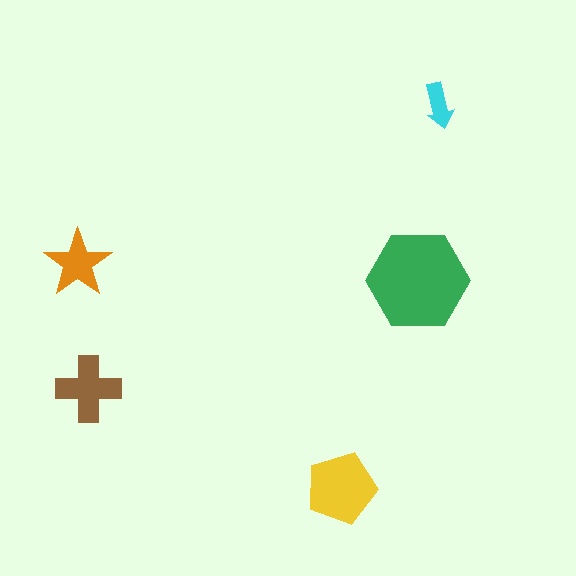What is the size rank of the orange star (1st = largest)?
4th.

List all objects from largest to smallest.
The green hexagon, the yellow pentagon, the brown cross, the orange star, the cyan arrow.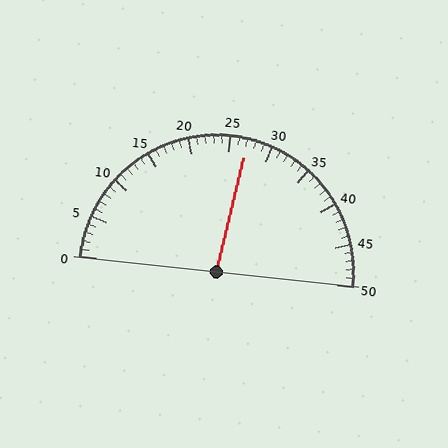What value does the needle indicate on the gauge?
The needle indicates approximately 27.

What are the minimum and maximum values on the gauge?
The gauge ranges from 0 to 50.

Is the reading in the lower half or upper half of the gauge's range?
The reading is in the upper half of the range (0 to 50).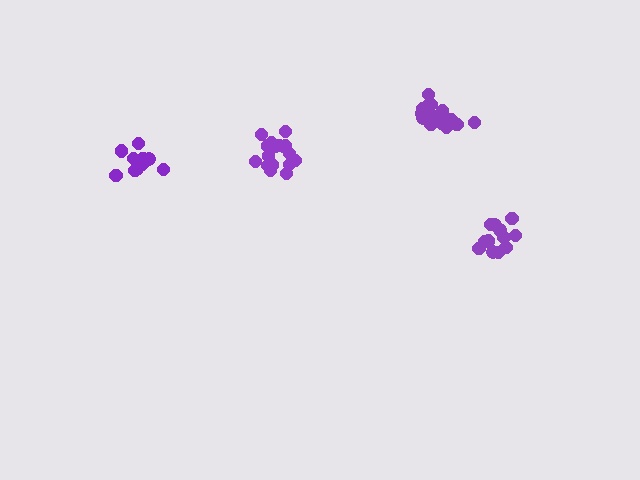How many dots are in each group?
Group 1: 12 dots, Group 2: 17 dots, Group 3: 17 dots, Group 4: 12 dots (58 total).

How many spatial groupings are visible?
There are 4 spatial groupings.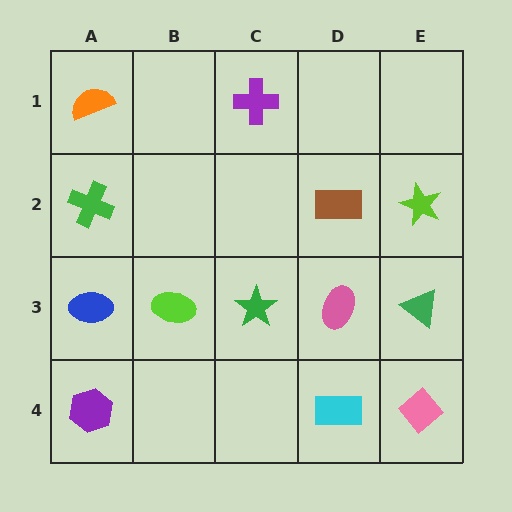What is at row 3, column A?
A blue ellipse.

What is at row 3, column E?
A green triangle.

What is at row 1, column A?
An orange semicircle.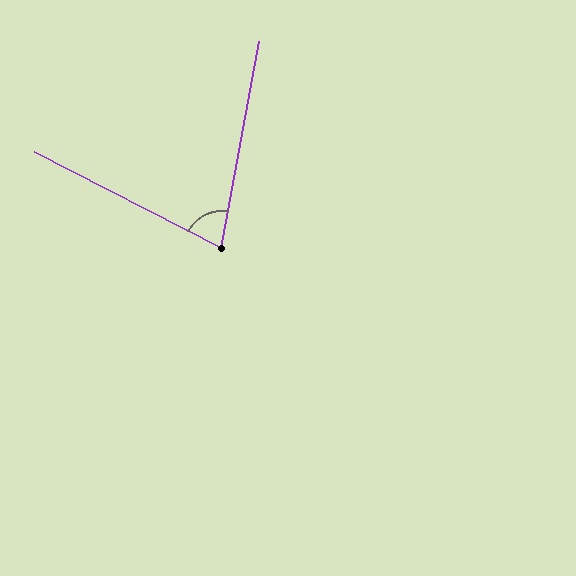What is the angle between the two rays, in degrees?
Approximately 73 degrees.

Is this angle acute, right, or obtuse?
It is acute.